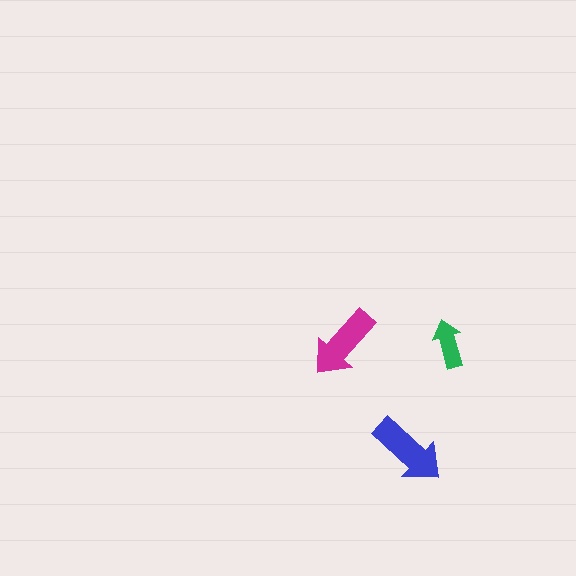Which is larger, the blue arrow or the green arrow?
The blue one.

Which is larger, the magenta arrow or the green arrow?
The magenta one.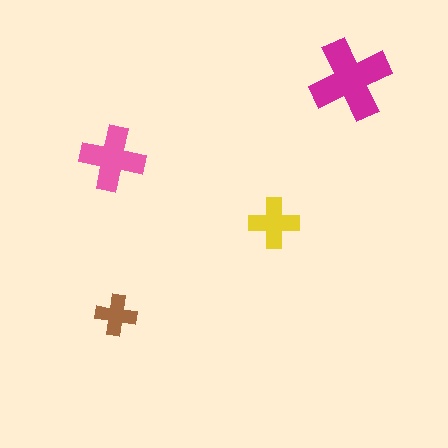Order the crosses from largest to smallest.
the magenta one, the pink one, the yellow one, the brown one.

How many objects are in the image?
There are 4 objects in the image.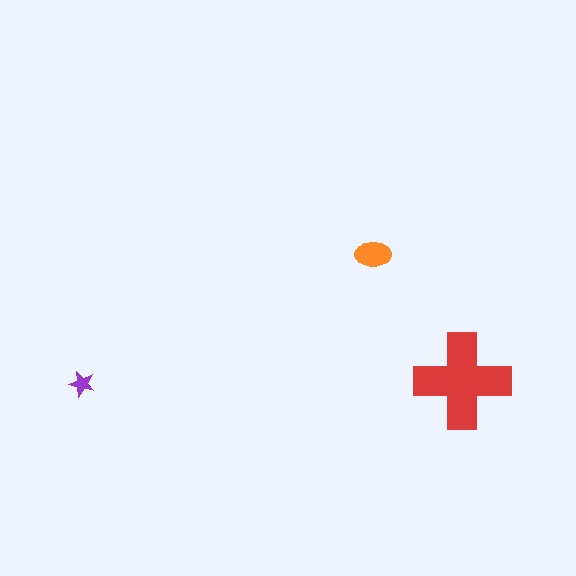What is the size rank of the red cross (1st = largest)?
1st.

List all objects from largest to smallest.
The red cross, the orange ellipse, the purple star.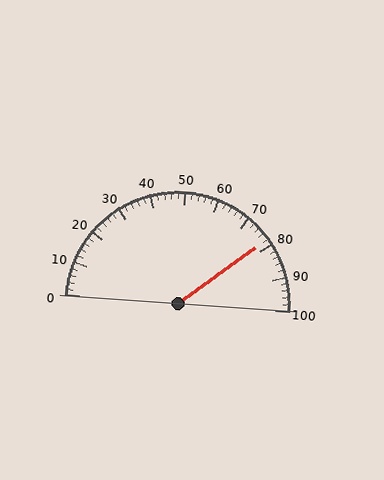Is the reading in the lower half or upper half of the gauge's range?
The reading is in the upper half of the range (0 to 100).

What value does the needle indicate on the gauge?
The needle indicates approximately 78.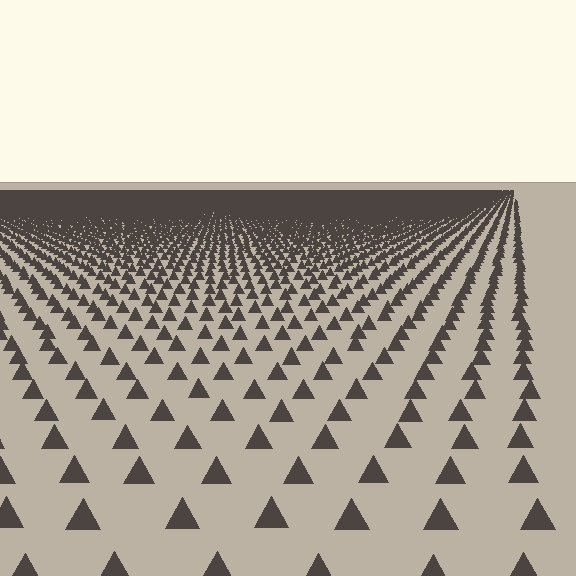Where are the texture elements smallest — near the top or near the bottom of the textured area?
Near the top.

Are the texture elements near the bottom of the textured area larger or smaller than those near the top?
Larger. Near the bottom, elements are closer to the viewer and appear at a bigger on-screen size.